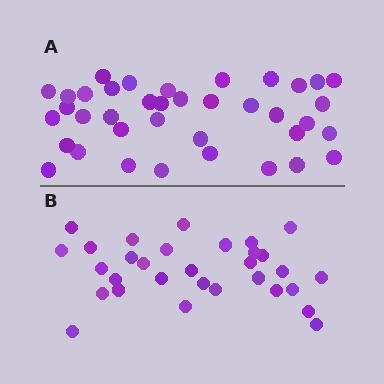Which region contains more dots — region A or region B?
Region A (the top region) has more dots.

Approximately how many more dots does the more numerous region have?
Region A has roughly 8 or so more dots than region B.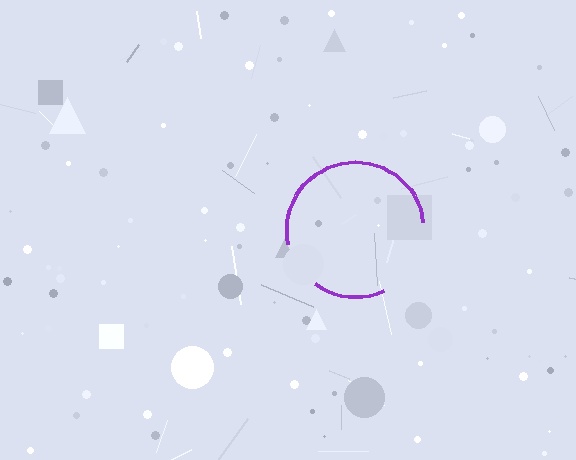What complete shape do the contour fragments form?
The contour fragments form a circle.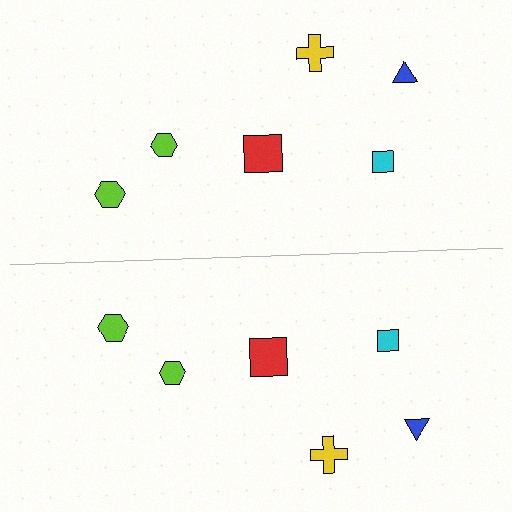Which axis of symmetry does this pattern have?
The pattern has a horizontal axis of symmetry running through the center of the image.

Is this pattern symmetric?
Yes, this pattern has bilateral (reflection) symmetry.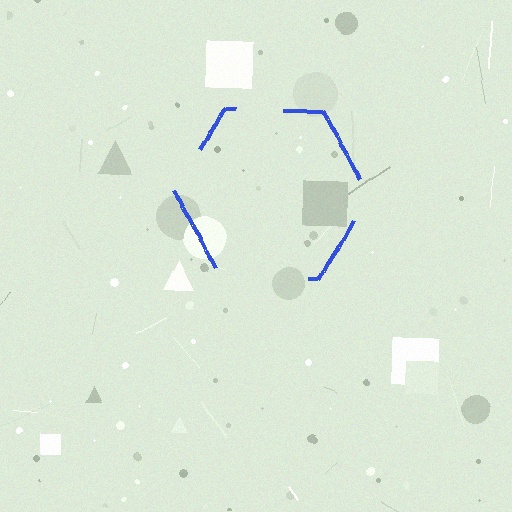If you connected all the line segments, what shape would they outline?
They would outline a hexagon.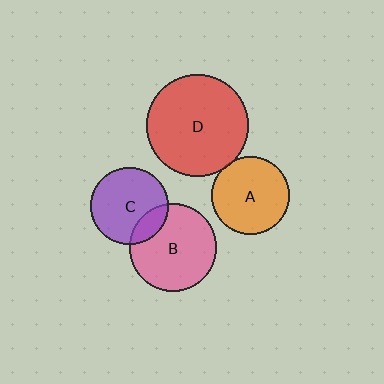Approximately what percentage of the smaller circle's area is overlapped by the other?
Approximately 5%.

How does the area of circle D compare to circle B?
Approximately 1.4 times.